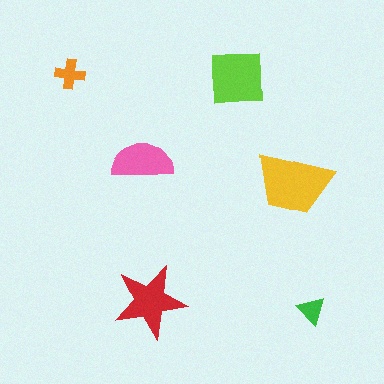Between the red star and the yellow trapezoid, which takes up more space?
The yellow trapezoid.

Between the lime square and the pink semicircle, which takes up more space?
The lime square.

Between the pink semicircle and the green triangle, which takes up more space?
The pink semicircle.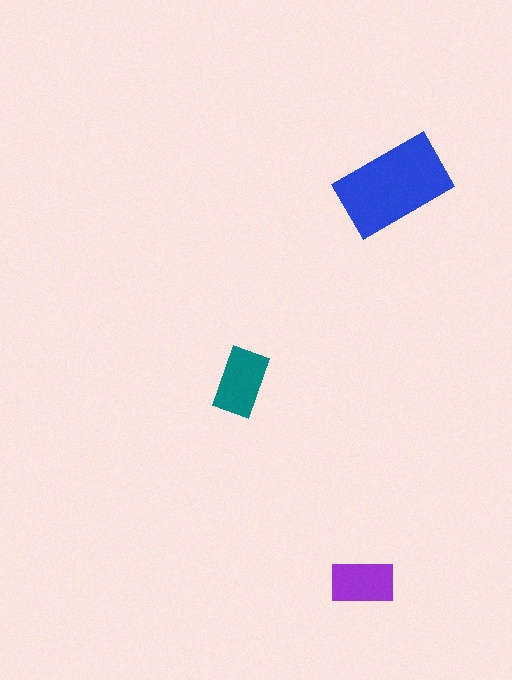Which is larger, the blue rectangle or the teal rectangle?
The blue one.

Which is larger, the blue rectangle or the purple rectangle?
The blue one.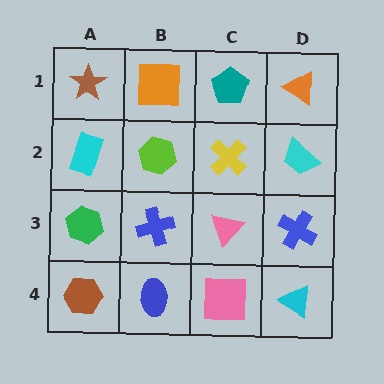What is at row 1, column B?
An orange square.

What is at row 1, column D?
An orange triangle.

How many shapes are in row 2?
4 shapes.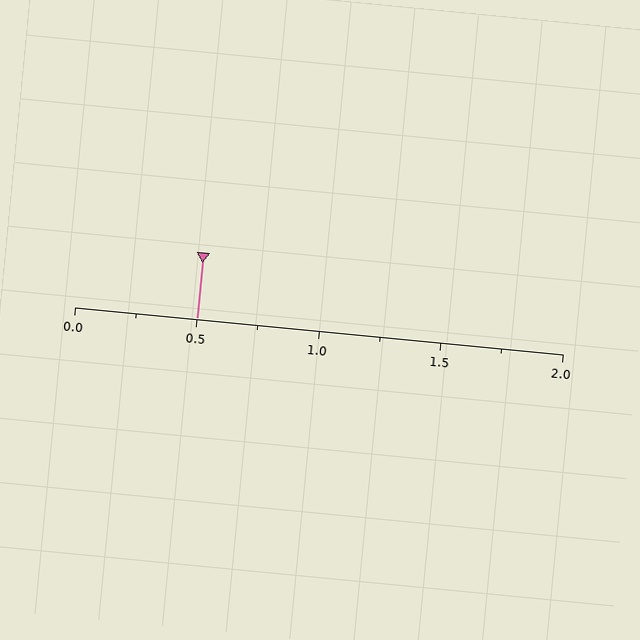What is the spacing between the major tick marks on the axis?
The major ticks are spaced 0.5 apart.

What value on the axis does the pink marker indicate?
The marker indicates approximately 0.5.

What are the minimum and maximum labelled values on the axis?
The axis runs from 0.0 to 2.0.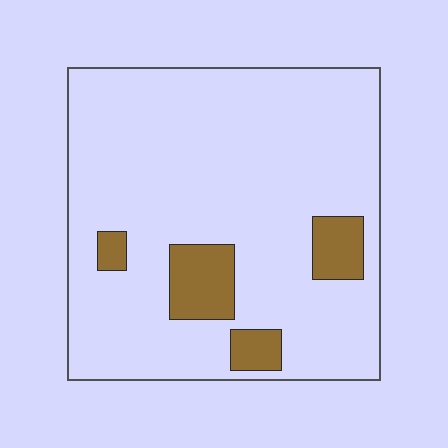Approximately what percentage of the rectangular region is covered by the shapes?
Approximately 10%.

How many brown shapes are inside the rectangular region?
4.